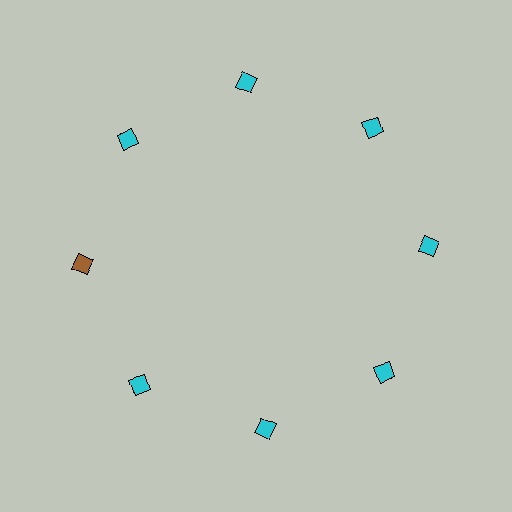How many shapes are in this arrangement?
There are 8 shapes arranged in a ring pattern.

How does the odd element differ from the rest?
It has a different color: brown instead of cyan.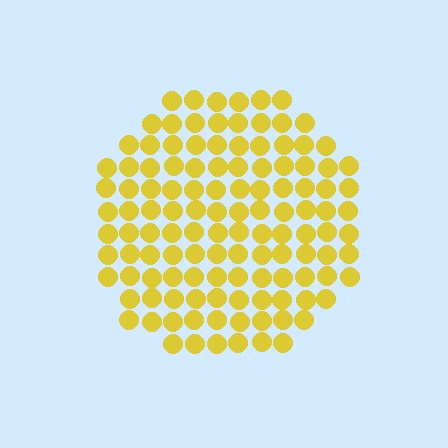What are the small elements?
The small elements are circles.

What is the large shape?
The large shape is a circle.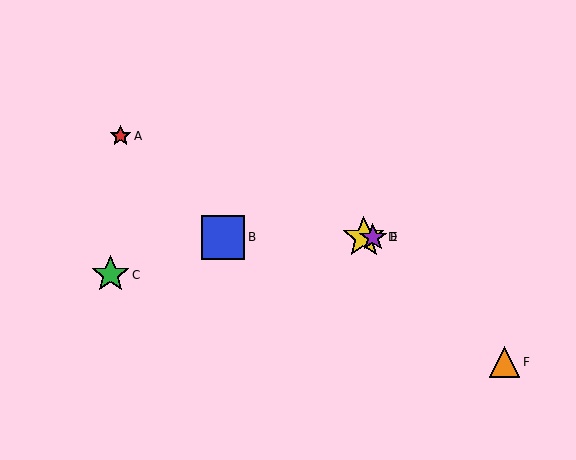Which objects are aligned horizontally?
Objects B, D, E are aligned horizontally.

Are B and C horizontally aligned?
No, B is at y≈237 and C is at y≈275.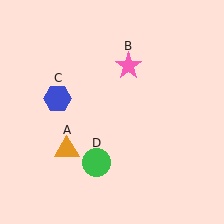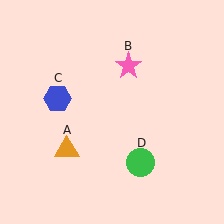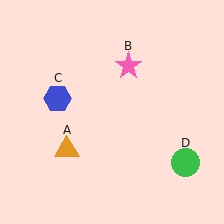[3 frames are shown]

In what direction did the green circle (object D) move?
The green circle (object D) moved right.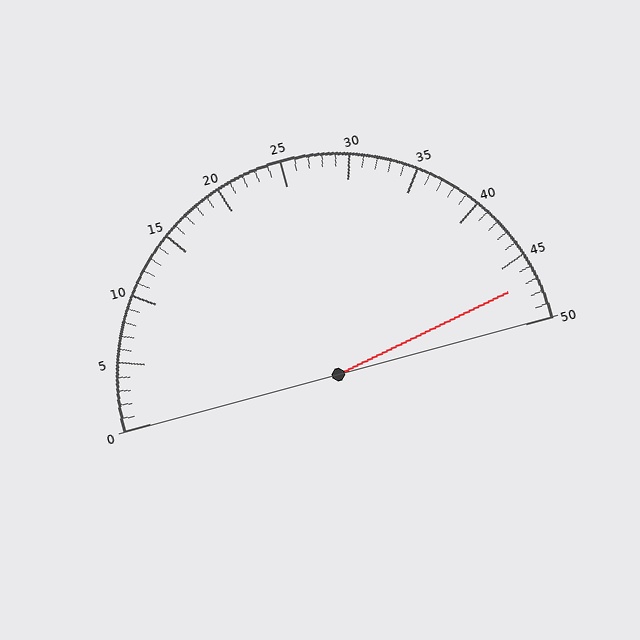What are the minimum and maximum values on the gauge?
The gauge ranges from 0 to 50.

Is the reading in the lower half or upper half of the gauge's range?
The reading is in the upper half of the range (0 to 50).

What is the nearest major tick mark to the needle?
The nearest major tick mark is 45.